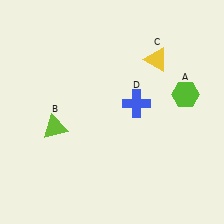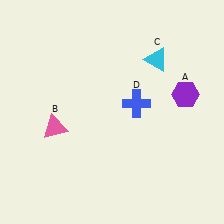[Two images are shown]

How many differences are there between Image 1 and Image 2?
There are 3 differences between the two images.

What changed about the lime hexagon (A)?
In Image 1, A is lime. In Image 2, it changed to purple.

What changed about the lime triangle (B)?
In Image 1, B is lime. In Image 2, it changed to pink.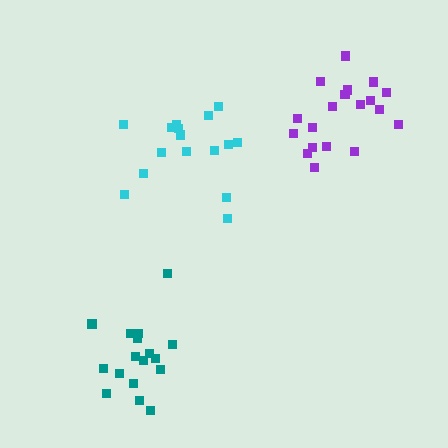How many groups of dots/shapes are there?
There are 3 groups.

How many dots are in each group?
Group 1: 19 dots, Group 2: 17 dots, Group 3: 16 dots (52 total).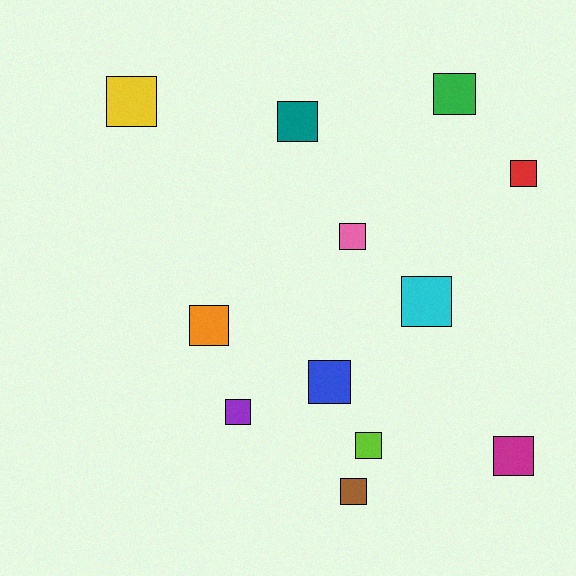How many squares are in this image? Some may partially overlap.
There are 12 squares.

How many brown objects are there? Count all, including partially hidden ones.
There is 1 brown object.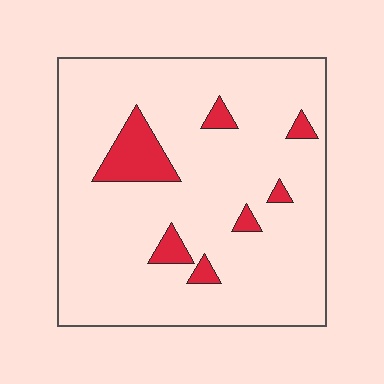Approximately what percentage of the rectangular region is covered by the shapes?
Approximately 10%.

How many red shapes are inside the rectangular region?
7.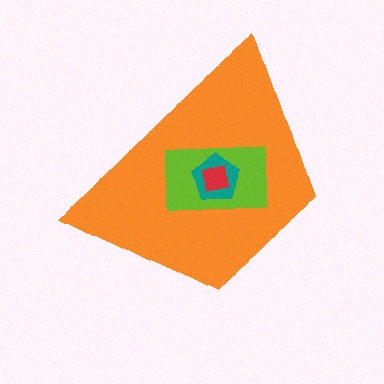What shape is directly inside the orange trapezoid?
The lime rectangle.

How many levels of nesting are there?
4.